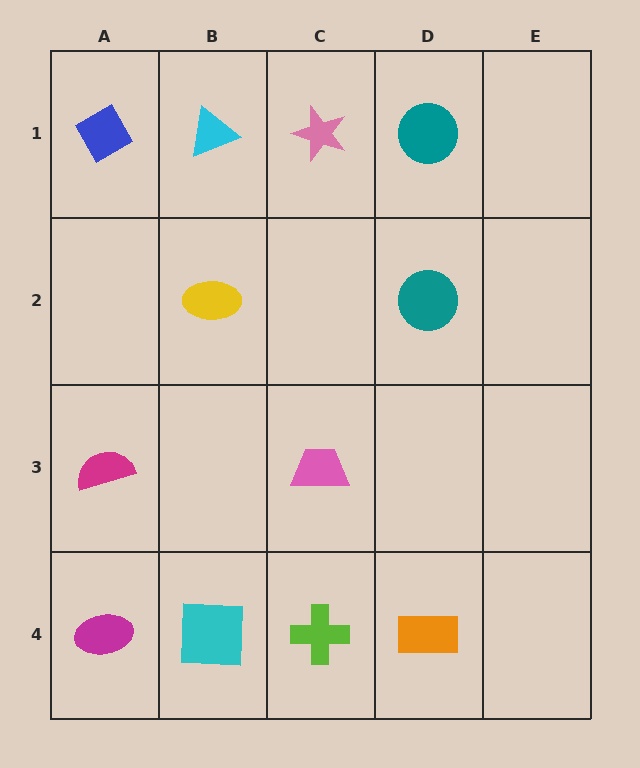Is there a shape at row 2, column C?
No, that cell is empty.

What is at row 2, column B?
A yellow ellipse.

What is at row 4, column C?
A lime cross.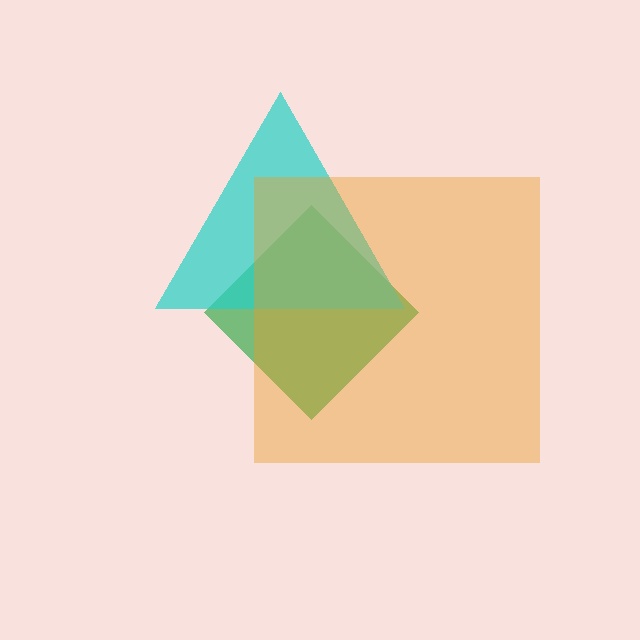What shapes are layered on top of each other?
The layered shapes are: a green diamond, a cyan triangle, an orange square.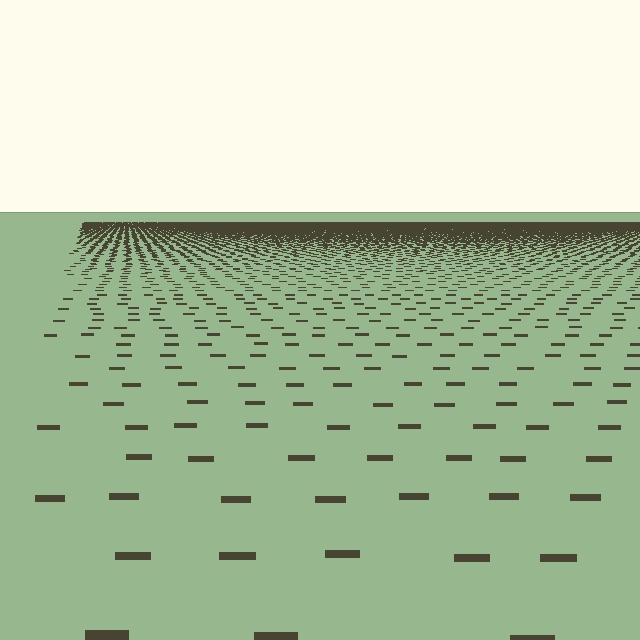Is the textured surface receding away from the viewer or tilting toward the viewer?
The surface is receding away from the viewer. Texture elements get smaller and denser toward the top.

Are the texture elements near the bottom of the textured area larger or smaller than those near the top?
Larger. Near the bottom, elements are closer to the viewer and appear at a bigger on-screen size.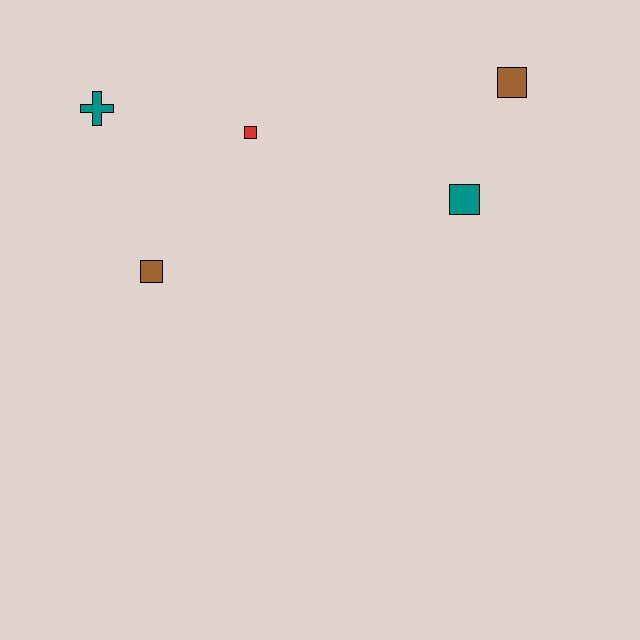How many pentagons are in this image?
There are no pentagons.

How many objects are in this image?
There are 5 objects.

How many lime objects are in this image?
There are no lime objects.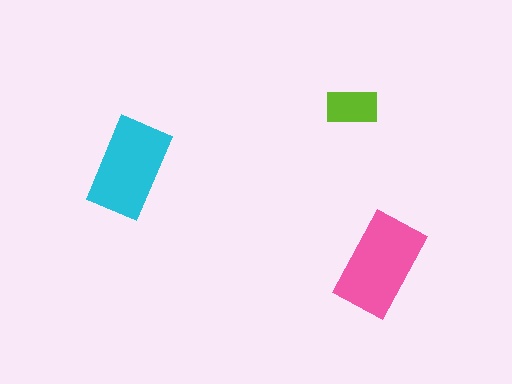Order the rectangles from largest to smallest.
the pink one, the cyan one, the lime one.